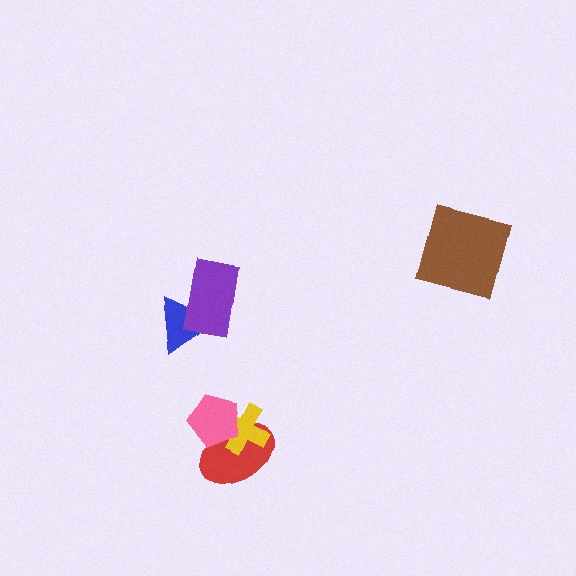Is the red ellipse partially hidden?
Yes, it is partially covered by another shape.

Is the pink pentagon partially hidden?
No, no other shape covers it.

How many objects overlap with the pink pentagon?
2 objects overlap with the pink pentagon.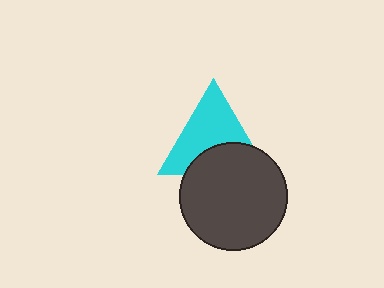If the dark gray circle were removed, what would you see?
You would see the complete cyan triangle.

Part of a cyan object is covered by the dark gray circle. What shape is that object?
It is a triangle.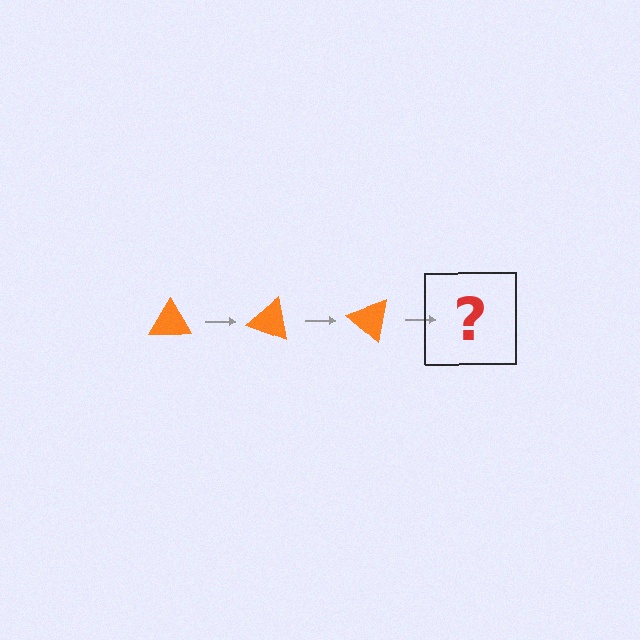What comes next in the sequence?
The next element should be an orange triangle rotated 60 degrees.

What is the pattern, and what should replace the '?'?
The pattern is that the triangle rotates 20 degrees each step. The '?' should be an orange triangle rotated 60 degrees.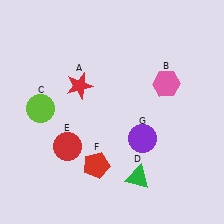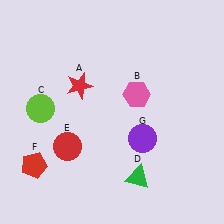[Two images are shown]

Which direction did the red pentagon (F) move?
The red pentagon (F) moved left.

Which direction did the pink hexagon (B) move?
The pink hexagon (B) moved left.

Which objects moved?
The objects that moved are: the pink hexagon (B), the red pentagon (F).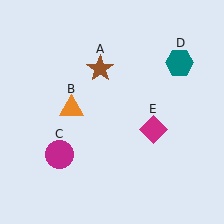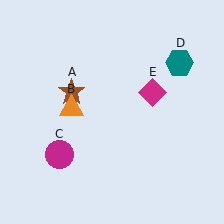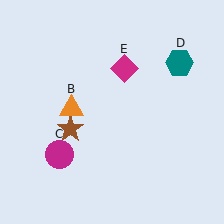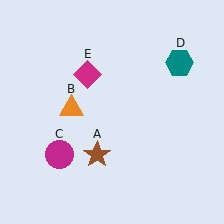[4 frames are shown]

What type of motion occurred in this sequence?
The brown star (object A), magenta diamond (object E) rotated counterclockwise around the center of the scene.